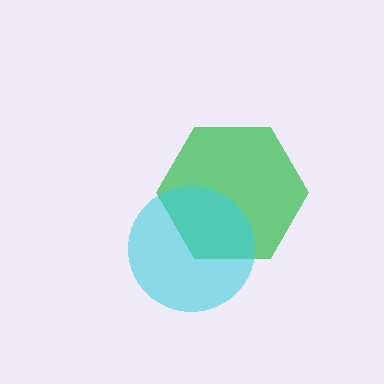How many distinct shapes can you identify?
There are 2 distinct shapes: a green hexagon, a cyan circle.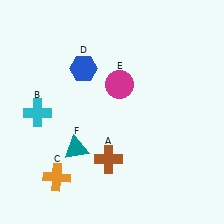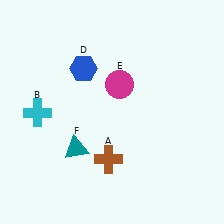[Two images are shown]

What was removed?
The orange cross (C) was removed in Image 2.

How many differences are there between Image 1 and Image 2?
There is 1 difference between the two images.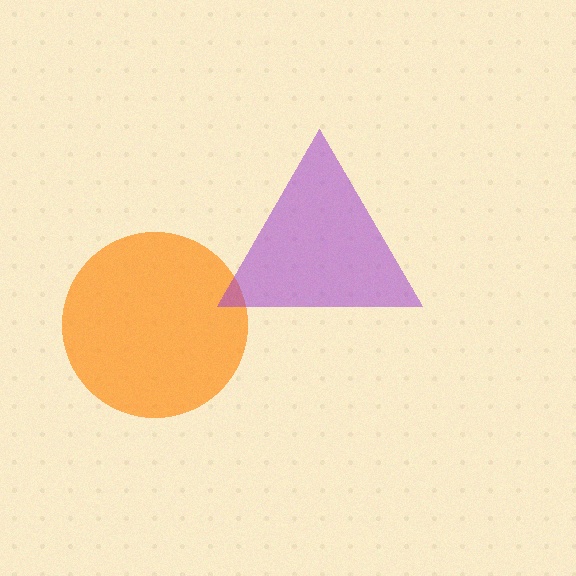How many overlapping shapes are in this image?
There are 2 overlapping shapes in the image.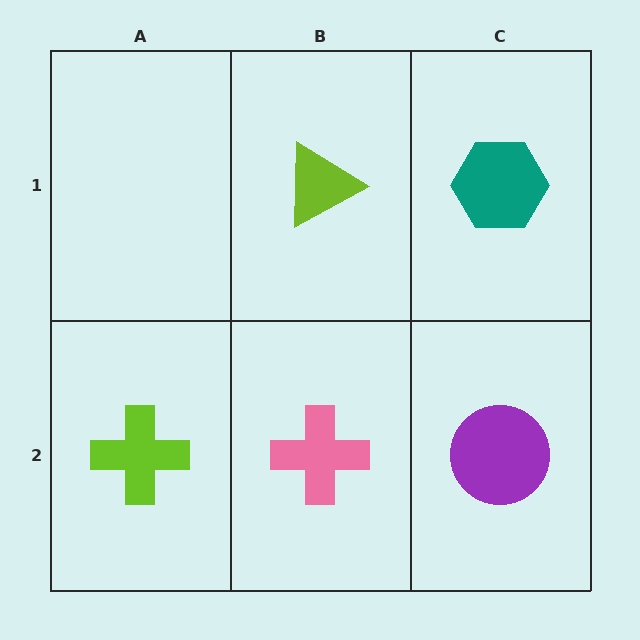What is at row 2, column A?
A lime cross.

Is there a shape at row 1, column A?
No, that cell is empty.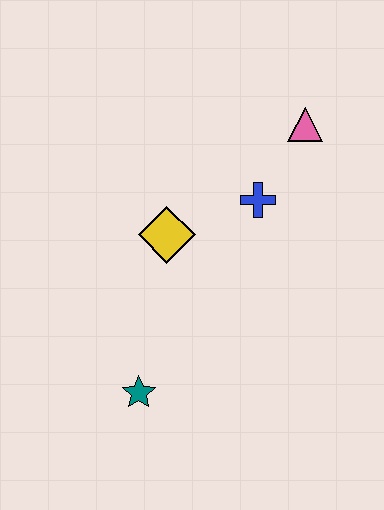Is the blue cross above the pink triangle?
No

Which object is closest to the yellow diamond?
The blue cross is closest to the yellow diamond.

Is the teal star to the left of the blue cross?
Yes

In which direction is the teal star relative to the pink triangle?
The teal star is below the pink triangle.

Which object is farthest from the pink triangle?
The teal star is farthest from the pink triangle.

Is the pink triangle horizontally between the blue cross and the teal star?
No